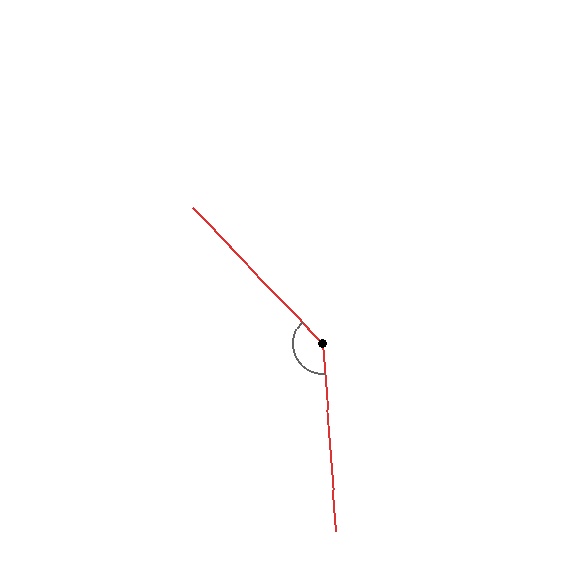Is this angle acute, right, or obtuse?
It is obtuse.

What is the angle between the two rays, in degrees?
Approximately 140 degrees.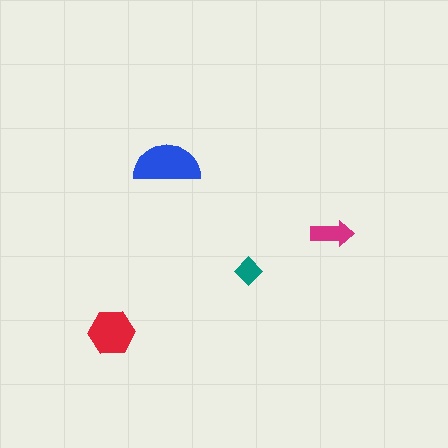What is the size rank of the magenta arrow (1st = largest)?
3rd.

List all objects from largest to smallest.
The blue semicircle, the red hexagon, the magenta arrow, the teal diamond.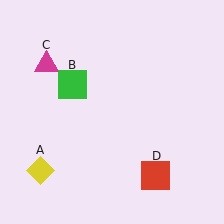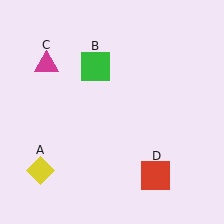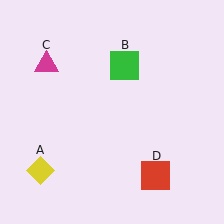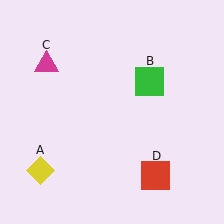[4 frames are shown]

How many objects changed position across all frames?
1 object changed position: green square (object B).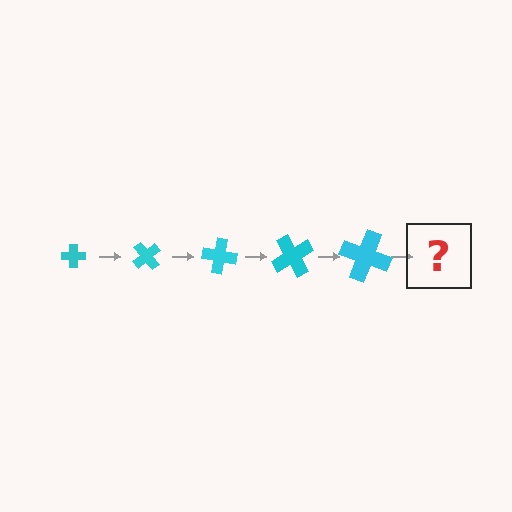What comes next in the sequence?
The next element should be a cross, larger than the previous one and rotated 250 degrees from the start.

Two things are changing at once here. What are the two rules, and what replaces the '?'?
The two rules are that the cross grows larger each step and it rotates 50 degrees each step. The '?' should be a cross, larger than the previous one and rotated 250 degrees from the start.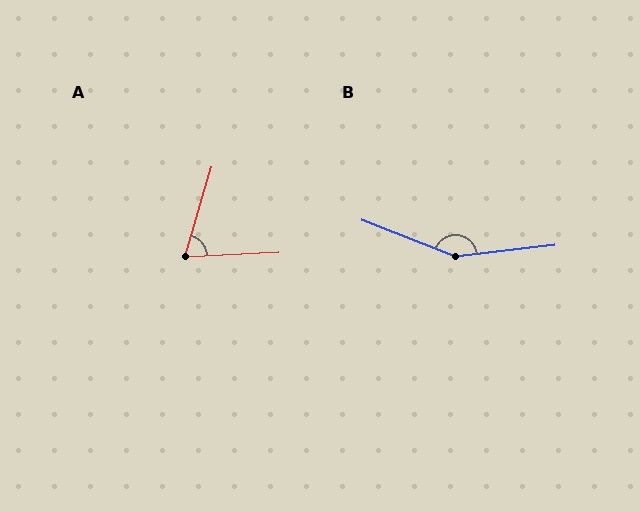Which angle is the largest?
B, at approximately 152 degrees.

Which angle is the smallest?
A, at approximately 71 degrees.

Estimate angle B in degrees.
Approximately 152 degrees.